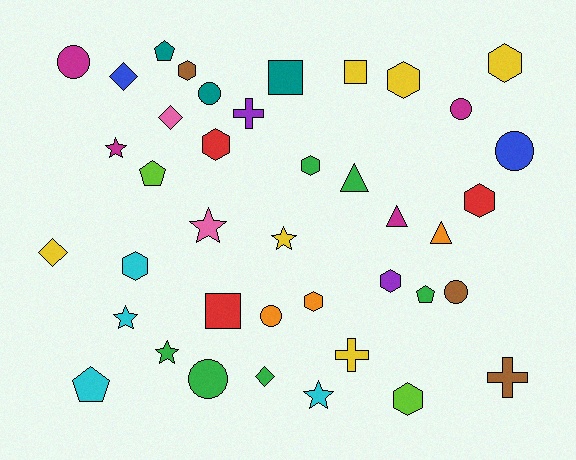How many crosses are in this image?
There are 3 crosses.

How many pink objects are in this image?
There are 2 pink objects.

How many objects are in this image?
There are 40 objects.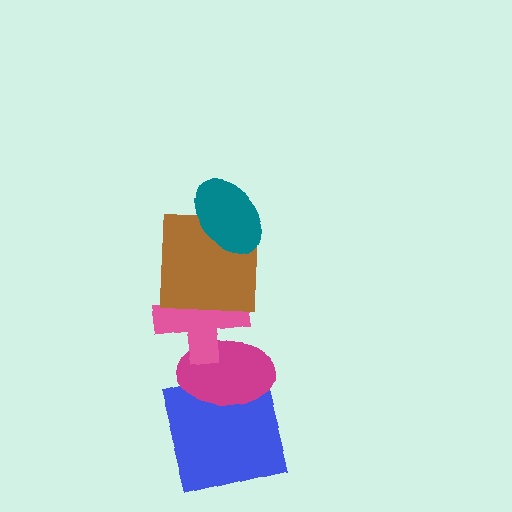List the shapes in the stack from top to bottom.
From top to bottom: the teal ellipse, the brown square, the pink cross, the magenta ellipse, the blue square.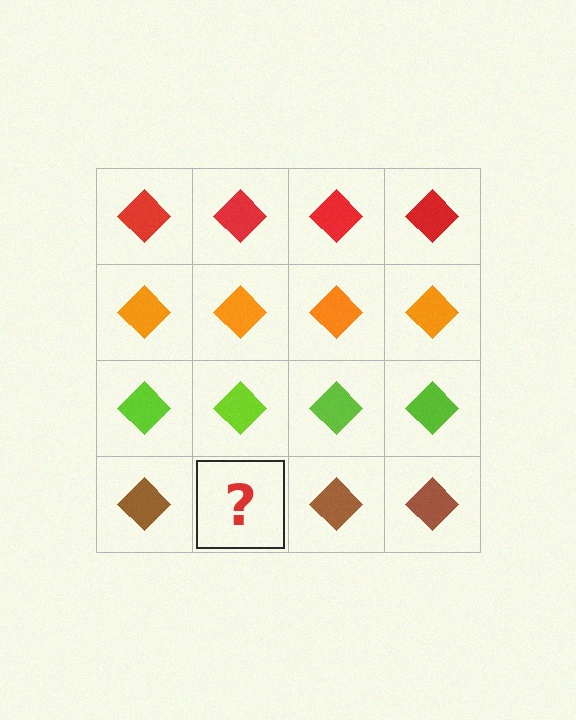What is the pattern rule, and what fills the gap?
The rule is that each row has a consistent color. The gap should be filled with a brown diamond.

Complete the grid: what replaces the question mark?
The question mark should be replaced with a brown diamond.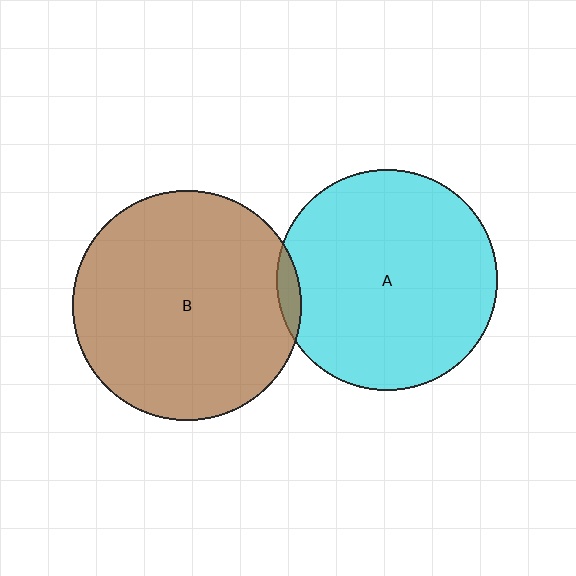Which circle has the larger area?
Circle B (brown).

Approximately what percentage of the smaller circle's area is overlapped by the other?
Approximately 5%.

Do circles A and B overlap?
Yes.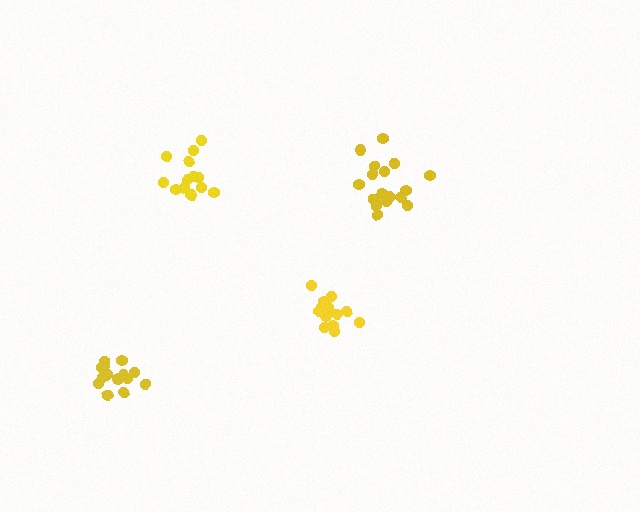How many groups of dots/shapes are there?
There are 4 groups.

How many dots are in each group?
Group 1: 19 dots, Group 2: 14 dots, Group 3: 16 dots, Group 4: 15 dots (64 total).